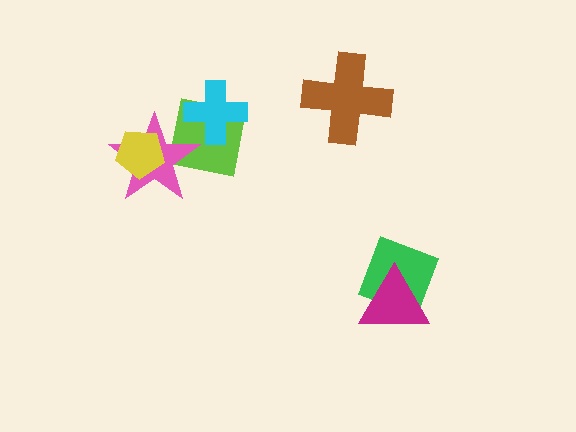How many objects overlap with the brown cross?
0 objects overlap with the brown cross.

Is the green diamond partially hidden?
Yes, it is partially covered by another shape.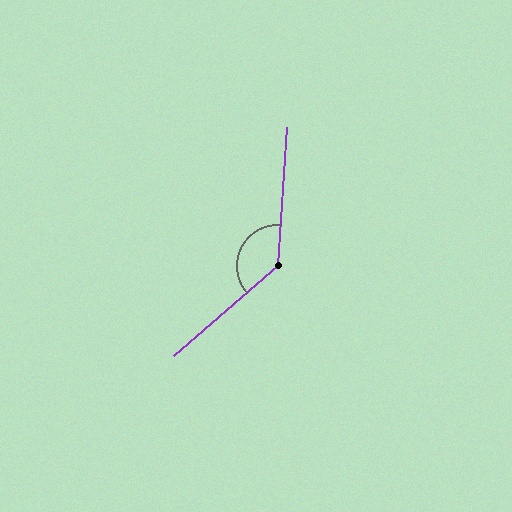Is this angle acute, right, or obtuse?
It is obtuse.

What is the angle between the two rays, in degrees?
Approximately 135 degrees.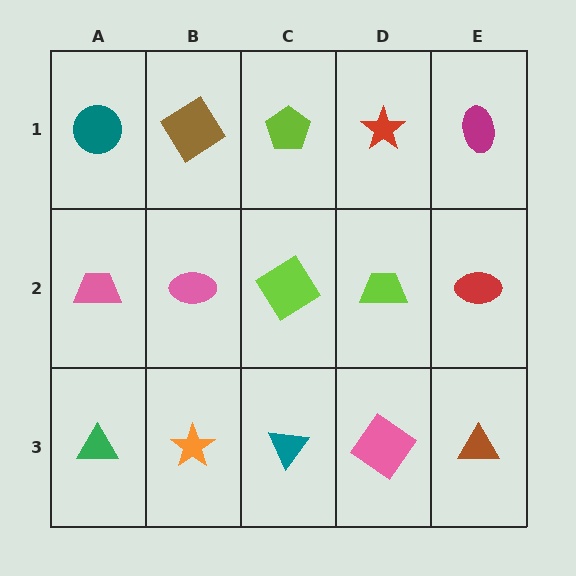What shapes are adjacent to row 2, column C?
A lime pentagon (row 1, column C), a teal triangle (row 3, column C), a pink ellipse (row 2, column B), a lime trapezoid (row 2, column D).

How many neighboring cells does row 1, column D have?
3.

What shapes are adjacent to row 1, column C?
A lime diamond (row 2, column C), a brown diamond (row 1, column B), a red star (row 1, column D).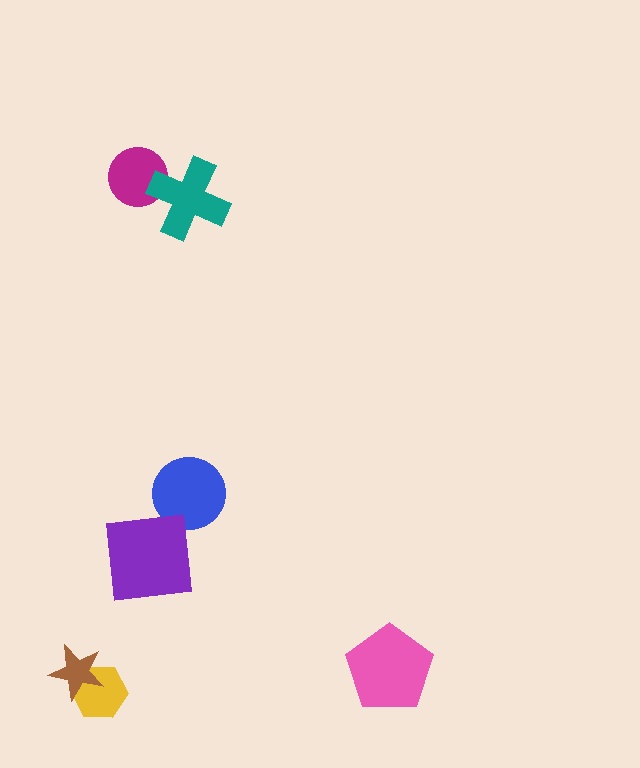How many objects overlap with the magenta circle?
1 object overlaps with the magenta circle.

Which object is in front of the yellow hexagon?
The brown star is in front of the yellow hexagon.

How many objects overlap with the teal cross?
1 object overlaps with the teal cross.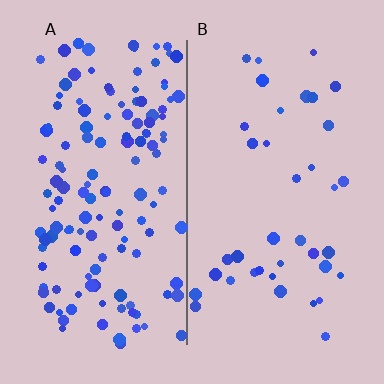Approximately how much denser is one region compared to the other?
Approximately 3.5× — region A over region B.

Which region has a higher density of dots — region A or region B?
A (the left).